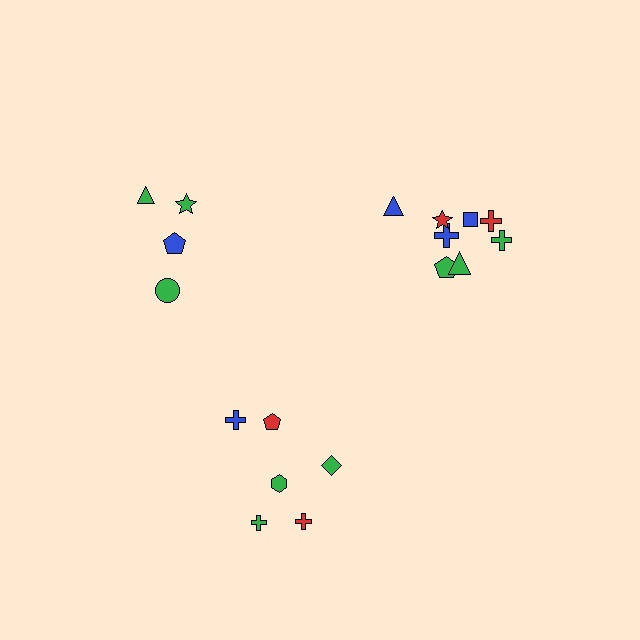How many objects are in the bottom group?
There are 6 objects.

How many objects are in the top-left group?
There are 4 objects.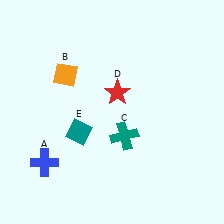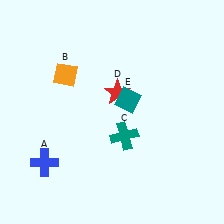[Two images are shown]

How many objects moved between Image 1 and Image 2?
1 object moved between the two images.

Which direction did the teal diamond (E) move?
The teal diamond (E) moved right.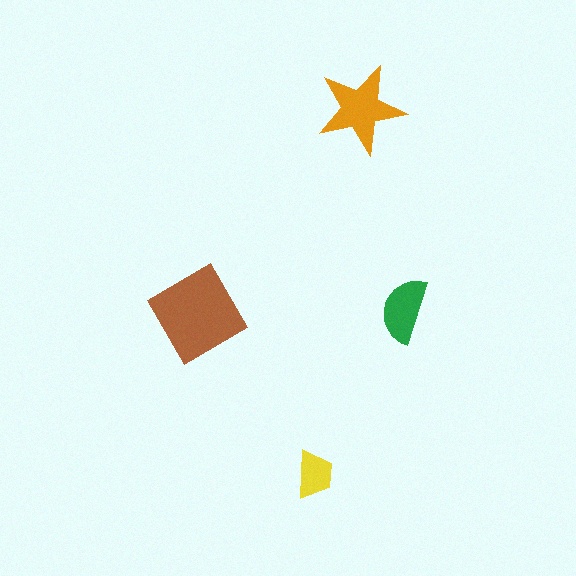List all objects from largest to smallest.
The brown diamond, the orange star, the green semicircle, the yellow trapezoid.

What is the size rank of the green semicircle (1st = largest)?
3rd.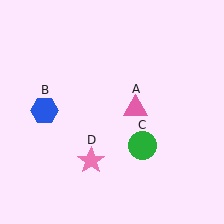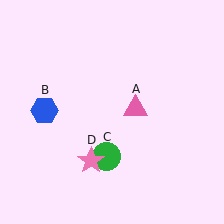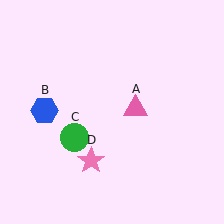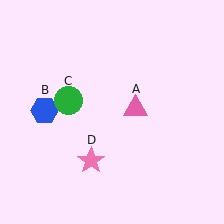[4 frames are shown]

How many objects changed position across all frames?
1 object changed position: green circle (object C).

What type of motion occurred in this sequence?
The green circle (object C) rotated clockwise around the center of the scene.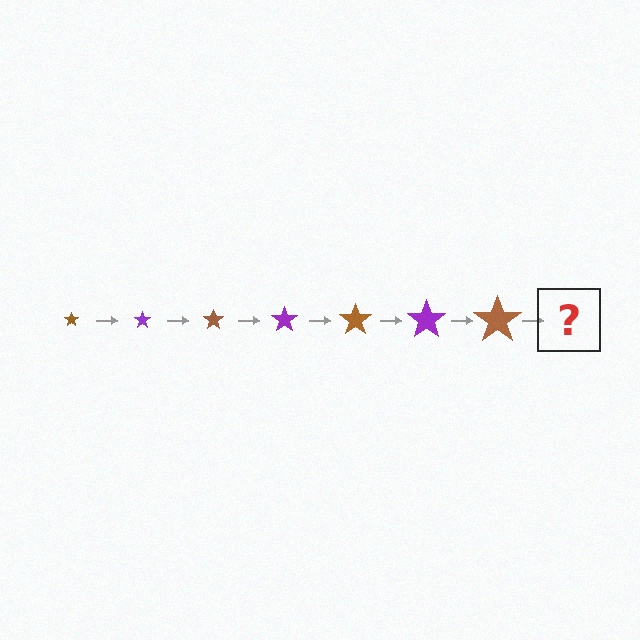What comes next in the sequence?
The next element should be a purple star, larger than the previous one.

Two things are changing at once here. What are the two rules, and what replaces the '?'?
The two rules are that the star grows larger each step and the color cycles through brown and purple. The '?' should be a purple star, larger than the previous one.